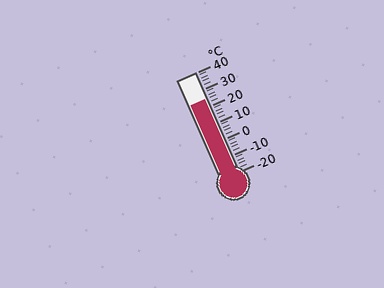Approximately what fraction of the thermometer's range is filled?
The thermometer is filled to approximately 75% of its range.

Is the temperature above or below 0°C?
The temperature is above 0°C.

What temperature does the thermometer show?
The thermometer shows approximately 24°C.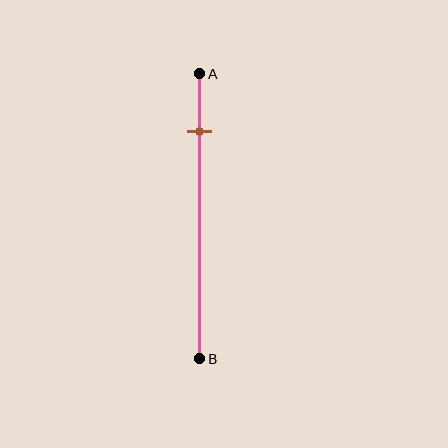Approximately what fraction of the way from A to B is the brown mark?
The brown mark is approximately 20% of the way from A to B.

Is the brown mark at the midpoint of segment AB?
No, the mark is at about 20% from A, not at the 50% midpoint.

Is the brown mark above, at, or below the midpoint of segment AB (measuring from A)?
The brown mark is above the midpoint of segment AB.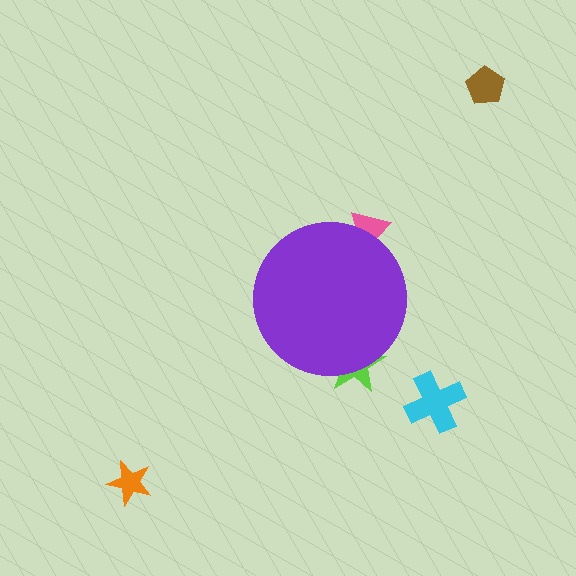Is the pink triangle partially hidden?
Yes, the pink triangle is partially hidden behind the purple circle.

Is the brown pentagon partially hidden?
No, the brown pentagon is fully visible.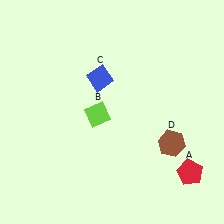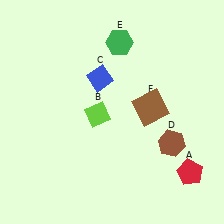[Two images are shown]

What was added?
A green hexagon (E), a brown square (F) were added in Image 2.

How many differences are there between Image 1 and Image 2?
There are 2 differences between the two images.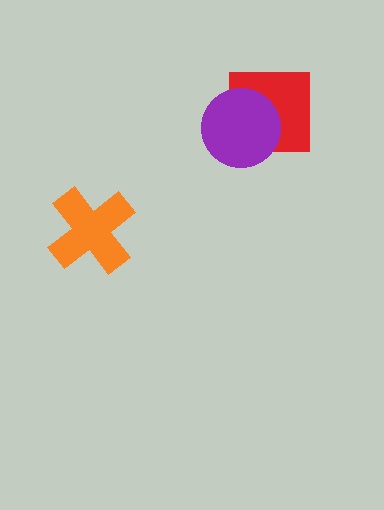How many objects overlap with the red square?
1 object overlaps with the red square.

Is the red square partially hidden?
Yes, it is partially covered by another shape.